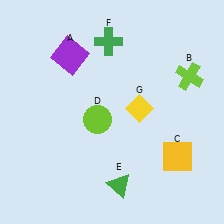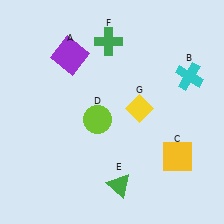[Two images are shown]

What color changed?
The cross (B) changed from lime in Image 1 to cyan in Image 2.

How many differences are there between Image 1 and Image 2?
There is 1 difference between the two images.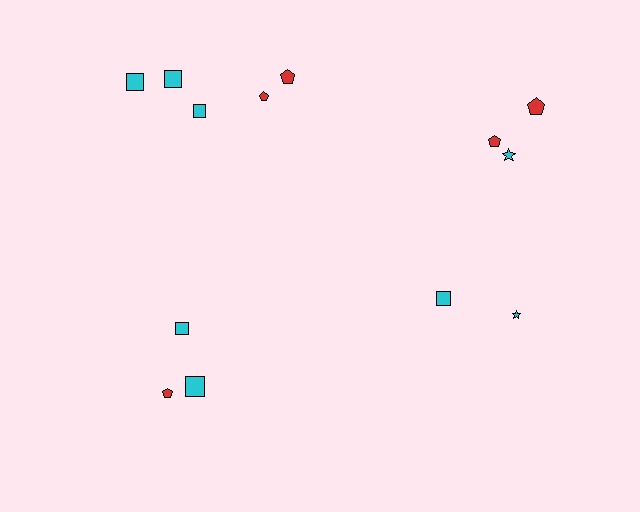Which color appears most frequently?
Cyan, with 8 objects.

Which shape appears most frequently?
Square, with 6 objects.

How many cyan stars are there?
There are 2 cyan stars.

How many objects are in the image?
There are 13 objects.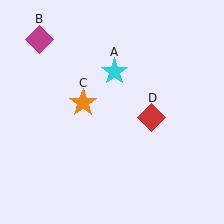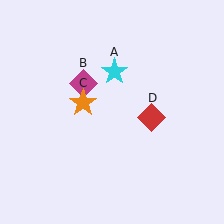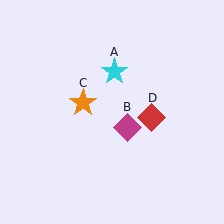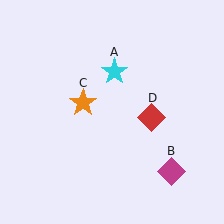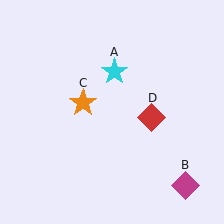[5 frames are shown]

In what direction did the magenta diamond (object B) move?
The magenta diamond (object B) moved down and to the right.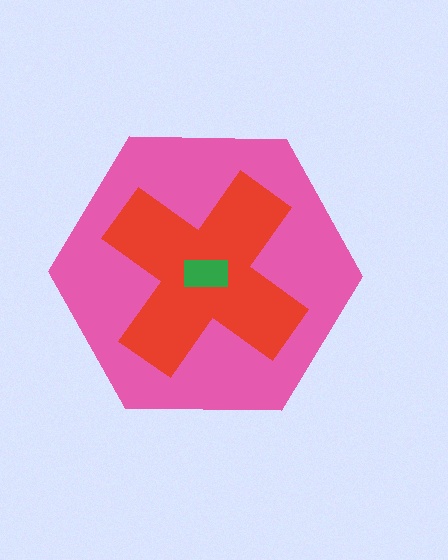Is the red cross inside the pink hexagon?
Yes.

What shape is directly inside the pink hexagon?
The red cross.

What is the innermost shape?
The green rectangle.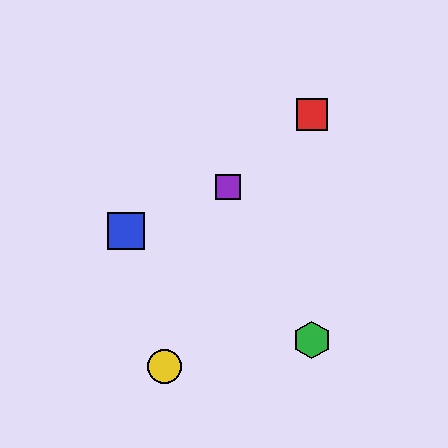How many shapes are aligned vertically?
2 shapes (the red square, the green hexagon) are aligned vertically.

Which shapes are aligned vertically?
The red square, the green hexagon are aligned vertically.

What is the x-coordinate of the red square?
The red square is at x≈312.